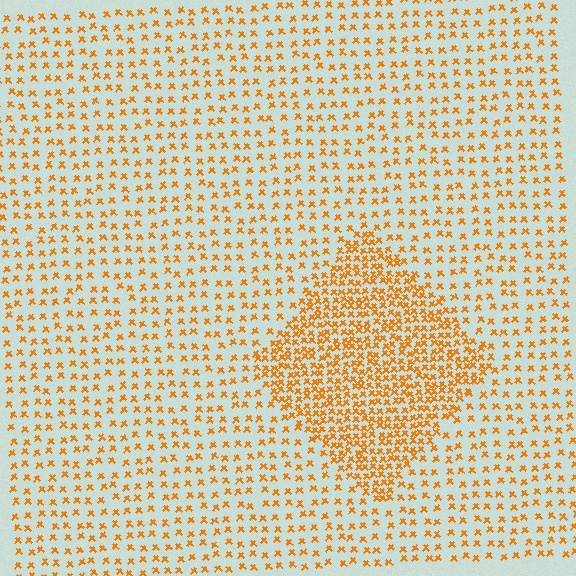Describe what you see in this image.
The image contains small orange elements arranged at two different densities. A diamond-shaped region is visible where the elements are more densely packed than the surrounding area.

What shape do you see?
I see a diamond.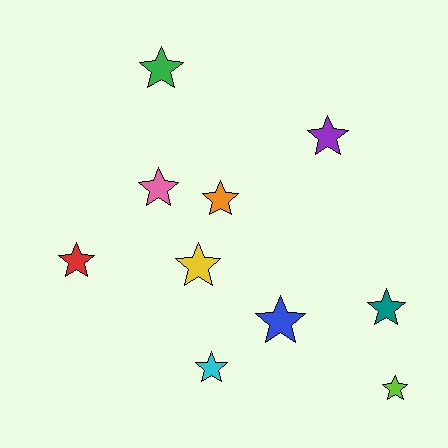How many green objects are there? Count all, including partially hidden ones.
There is 1 green object.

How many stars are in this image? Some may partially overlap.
There are 10 stars.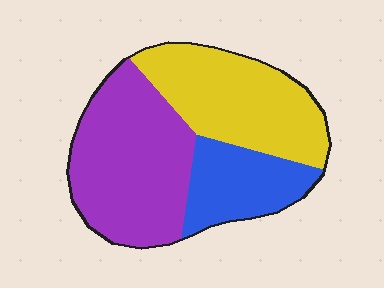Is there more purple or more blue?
Purple.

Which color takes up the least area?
Blue, at roughly 20%.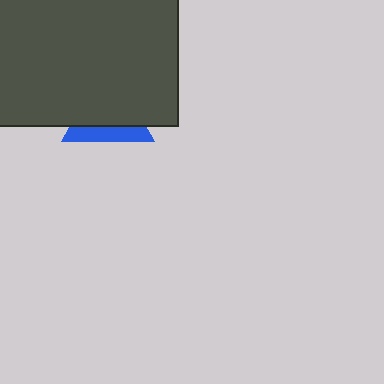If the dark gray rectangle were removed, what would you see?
You would see the complete blue triangle.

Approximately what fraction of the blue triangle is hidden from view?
Roughly 69% of the blue triangle is hidden behind the dark gray rectangle.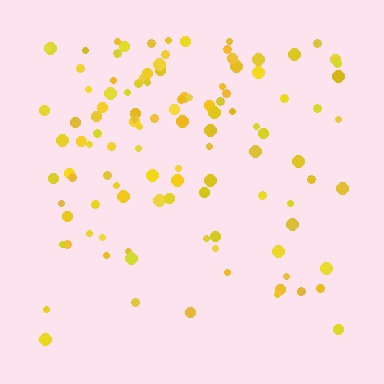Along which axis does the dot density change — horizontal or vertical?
Vertical.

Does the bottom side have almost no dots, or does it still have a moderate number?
Still a moderate number, just noticeably fewer than the top.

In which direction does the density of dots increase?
From bottom to top, with the top side densest.